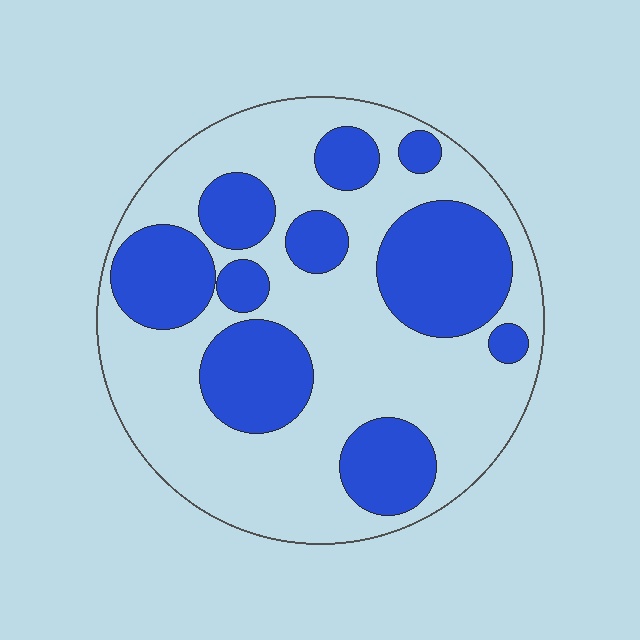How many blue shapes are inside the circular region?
10.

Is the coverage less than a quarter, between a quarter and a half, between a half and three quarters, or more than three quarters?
Between a quarter and a half.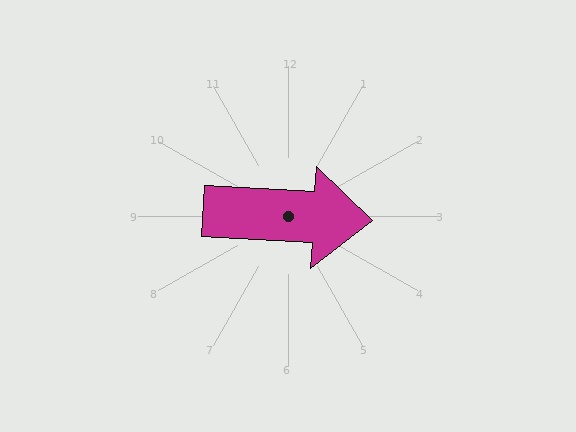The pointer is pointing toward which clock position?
Roughly 3 o'clock.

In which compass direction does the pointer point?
East.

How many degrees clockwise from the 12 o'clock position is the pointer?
Approximately 93 degrees.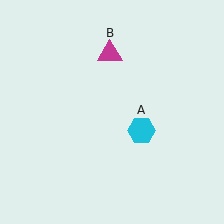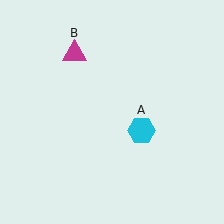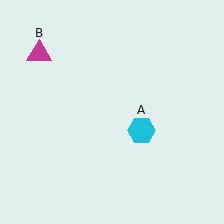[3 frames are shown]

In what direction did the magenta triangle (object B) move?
The magenta triangle (object B) moved left.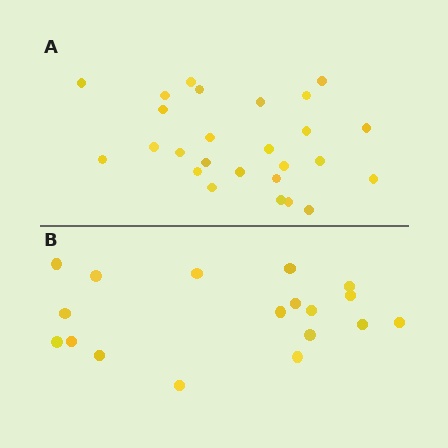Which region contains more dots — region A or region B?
Region A (the top region) has more dots.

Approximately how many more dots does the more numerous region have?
Region A has roughly 8 or so more dots than region B.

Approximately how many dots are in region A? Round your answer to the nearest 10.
About 30 dots. (The exact count is 26, which rounds to 30.)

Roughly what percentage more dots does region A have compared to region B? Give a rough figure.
About 45% more.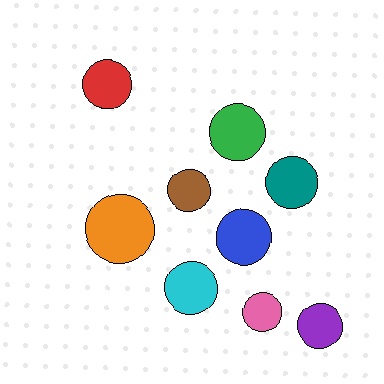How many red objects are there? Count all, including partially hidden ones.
There is 1 red object.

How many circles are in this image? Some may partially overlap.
There are 9 circles.